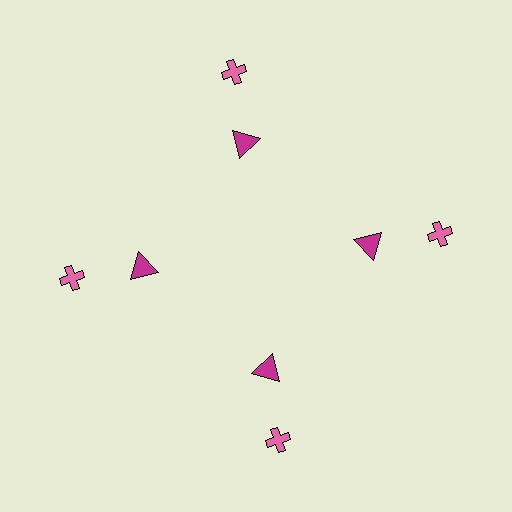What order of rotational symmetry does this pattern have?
This pattern has 4-fold rotational symmetry.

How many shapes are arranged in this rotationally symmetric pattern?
There are 8 shapes, arranged in 4 groups of 2.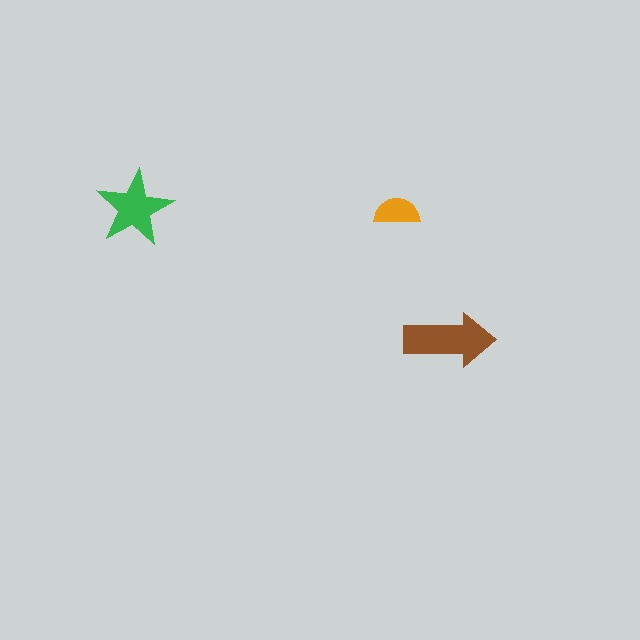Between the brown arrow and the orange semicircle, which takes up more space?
The brown arrow.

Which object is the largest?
The brown arrow.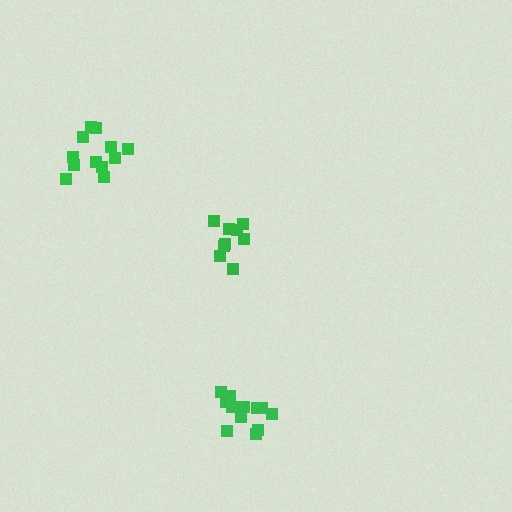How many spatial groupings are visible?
There are 3 spatial groupings.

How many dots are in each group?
Group 1: 12 dots, Group 2: 12 dots, Group 3: 9 dots (33 total).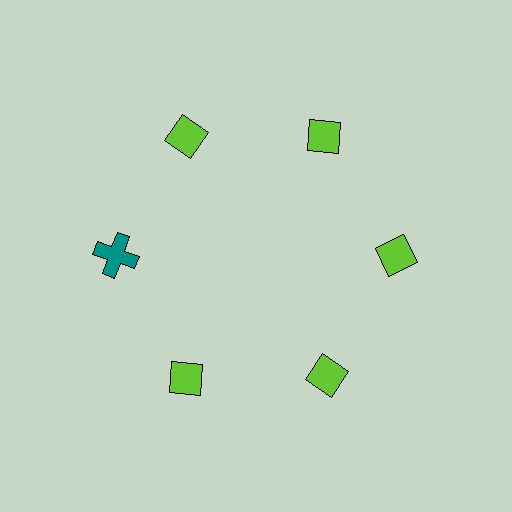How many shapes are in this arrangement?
There are 6 shapes arranged in a ring pattern.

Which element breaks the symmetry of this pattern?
The teal cross at roughly the 9 o'clock position breaks the symmetry. All other shapes are lime diamonds.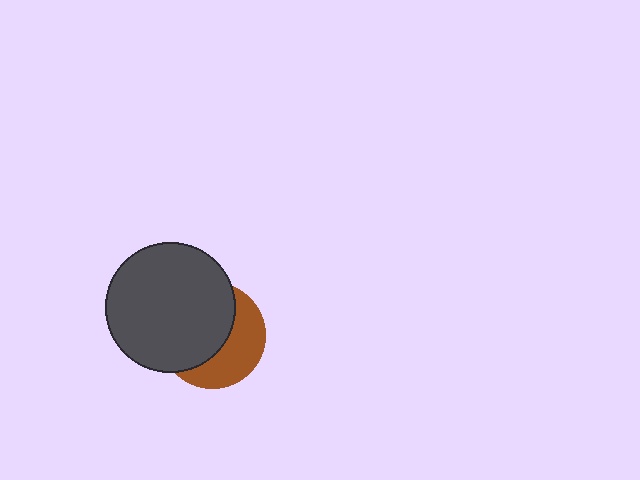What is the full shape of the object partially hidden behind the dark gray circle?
The partially hidden object is a brown circle.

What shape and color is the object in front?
The object in front is a dark gray circle.